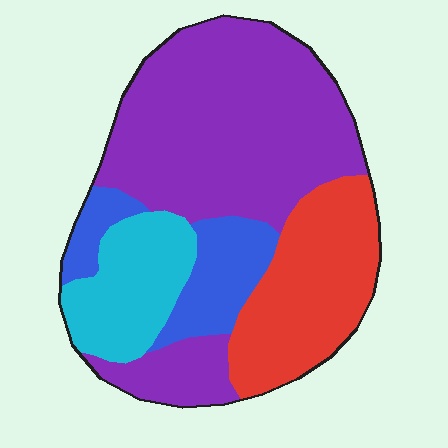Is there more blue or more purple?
Purple.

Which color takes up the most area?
Purple, at roughly 50%.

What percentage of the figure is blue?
Blue covers about 15% of the figure.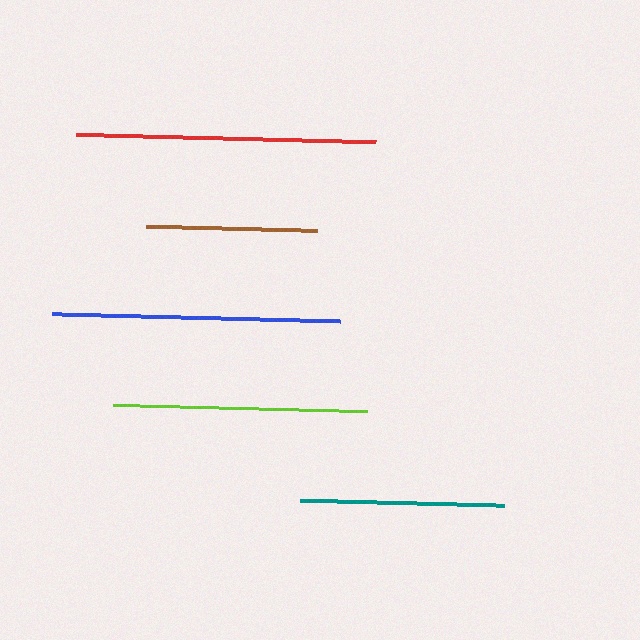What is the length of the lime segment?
The lime segment is approximately 254 pixels long.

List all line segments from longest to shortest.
From longest to shortest: red, blue, lime, teal, brown.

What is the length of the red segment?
The red segment is approximately 300 pixels long.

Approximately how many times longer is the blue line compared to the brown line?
The blue line is approximately 1.7 times the length of the brown line.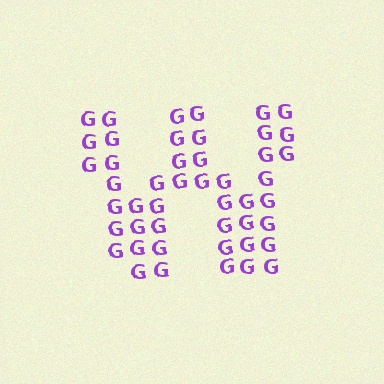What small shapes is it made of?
It is made of small letter G's.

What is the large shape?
The large shape is the letter W.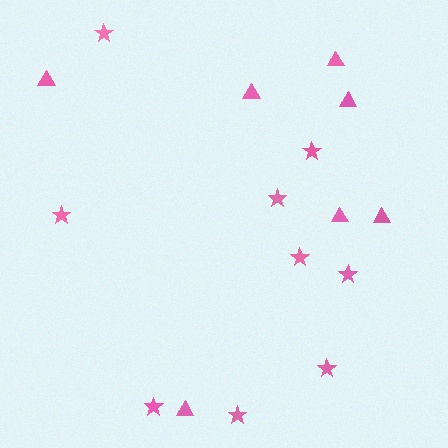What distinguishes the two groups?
There are 2 groups: one group of triangles (7) and one group of stars (9).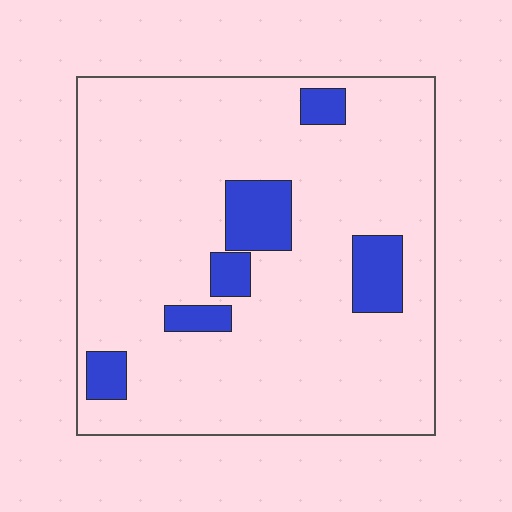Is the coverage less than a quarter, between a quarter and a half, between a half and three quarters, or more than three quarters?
Less than a quarter.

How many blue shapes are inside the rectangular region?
6.